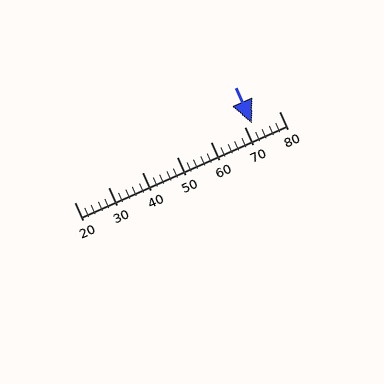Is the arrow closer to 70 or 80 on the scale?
The arrow is closer to 70.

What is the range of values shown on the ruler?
The ruler shows values from 20 to 80.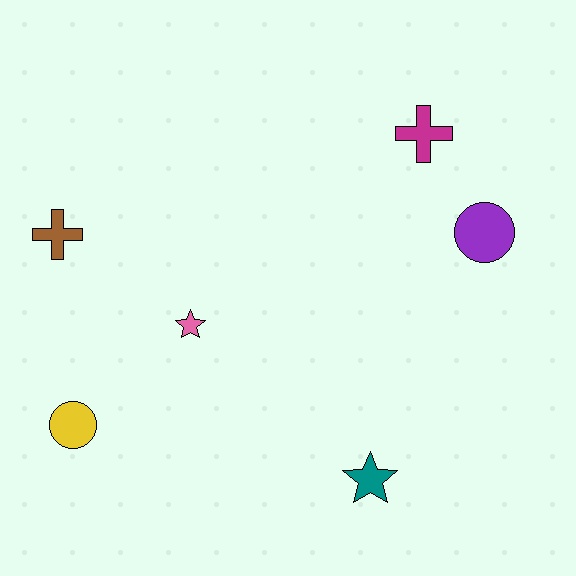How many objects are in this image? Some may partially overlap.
There are 6 objects.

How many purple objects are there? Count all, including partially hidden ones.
There is 1 purple object.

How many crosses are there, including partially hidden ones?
There are 2 crosses.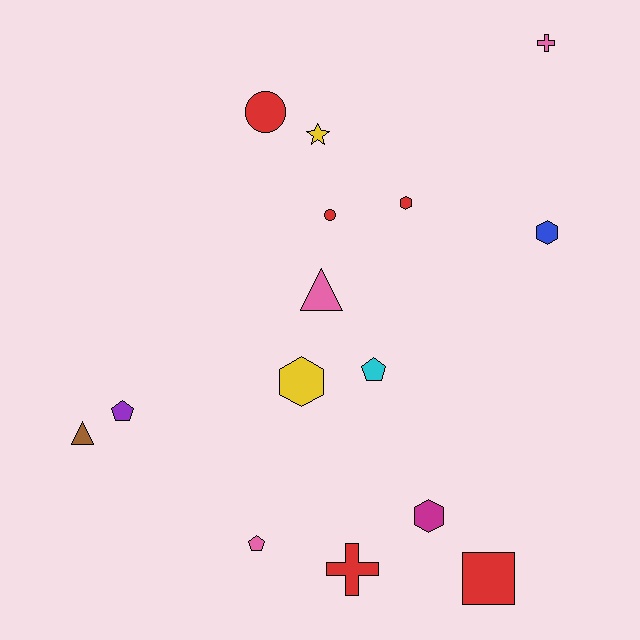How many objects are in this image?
There are 15 objects.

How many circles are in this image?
There are 2 circles.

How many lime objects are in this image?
There are no lime objects.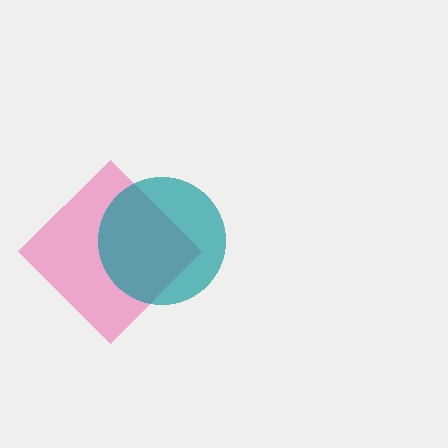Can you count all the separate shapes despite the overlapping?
Yes, there are 2 separate shapes.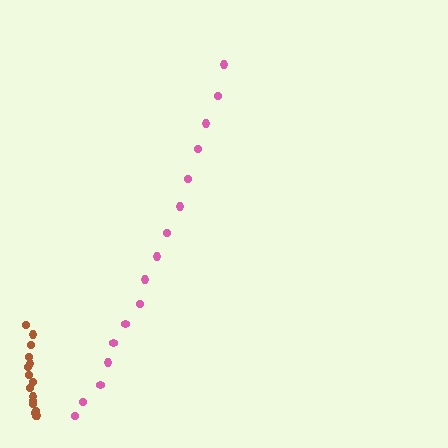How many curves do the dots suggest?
There are 2 distinct paths.